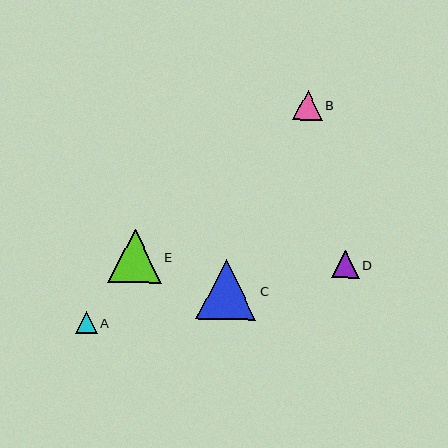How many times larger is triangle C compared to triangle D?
Triangle C is approximately 2.2 times the size of triangle D.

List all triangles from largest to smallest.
From largest to smallest: C, E, B, D, A.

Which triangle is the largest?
Triangle C is the largest with a size of approximately 60 pixels.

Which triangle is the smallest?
Triangle A is the smallest with a size of approximately 22 pixels.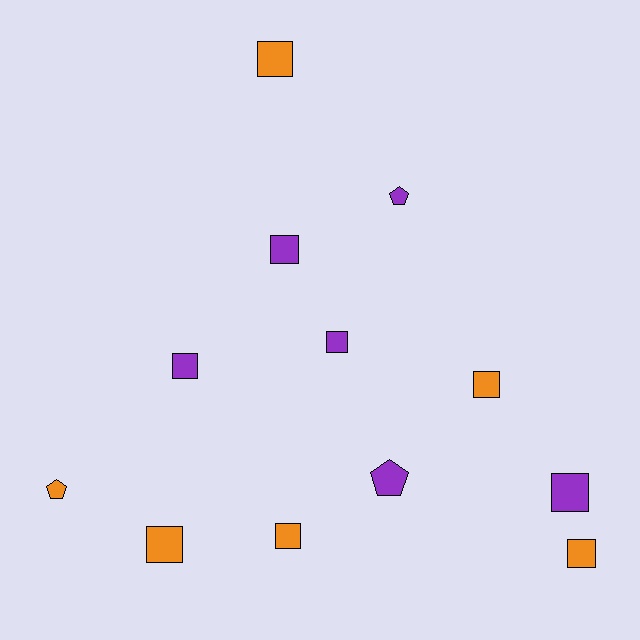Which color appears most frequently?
Orange, with 6 objects.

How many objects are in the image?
There are 12 objects.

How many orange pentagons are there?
There is 1 orange pentagon.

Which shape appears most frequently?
Square, with 9 objects.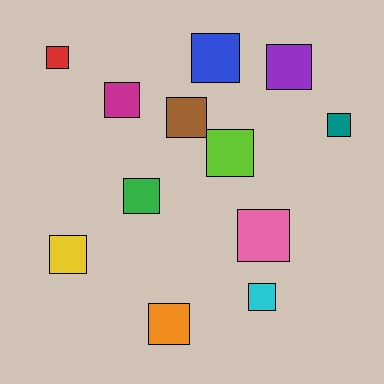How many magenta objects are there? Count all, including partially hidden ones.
There is 1 magenta object.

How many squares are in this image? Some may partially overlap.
There are 12 squares.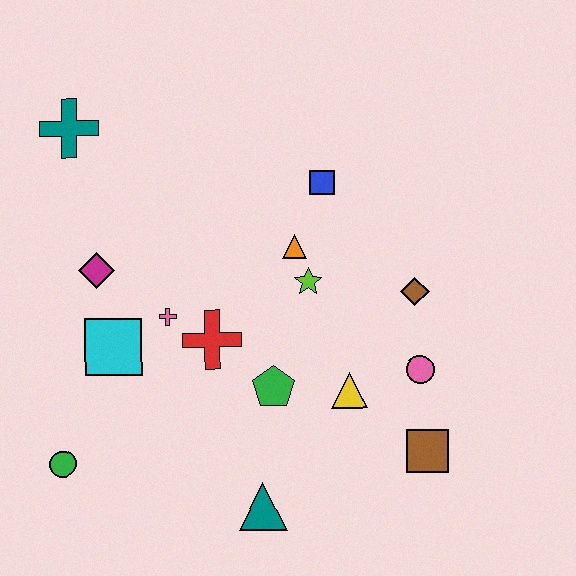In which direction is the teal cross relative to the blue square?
The teal cross is to the left of the blue square.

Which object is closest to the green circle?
The cyan square is closest to the green circle.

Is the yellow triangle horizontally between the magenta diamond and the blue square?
No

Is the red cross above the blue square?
No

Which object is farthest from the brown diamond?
The green circle is farthest from the brown diamond.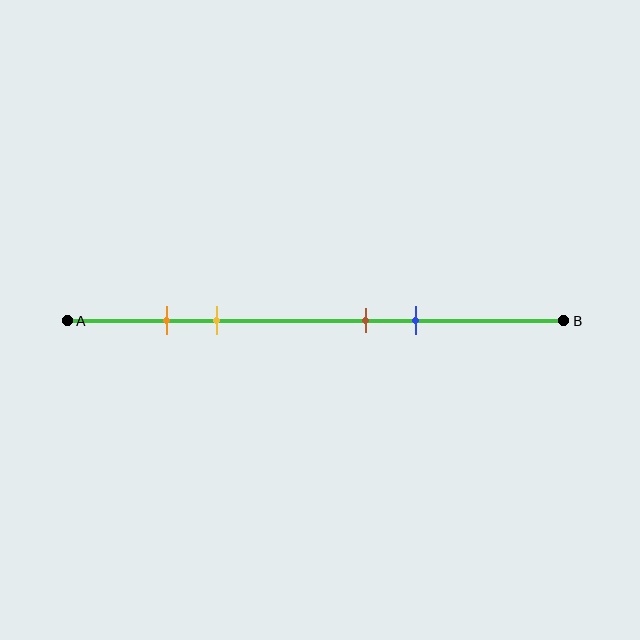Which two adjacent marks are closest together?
The orange and yellow marks are the closest adjacent pair.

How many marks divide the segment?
There are 4 marks dividing the segment.